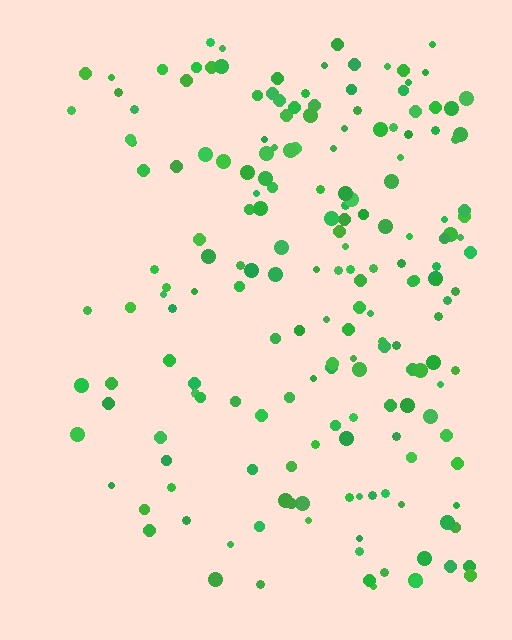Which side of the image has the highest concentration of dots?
The right.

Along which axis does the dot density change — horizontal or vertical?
Horizontal.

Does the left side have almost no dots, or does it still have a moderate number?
Still a moderate number, just noticeably fewer than the right.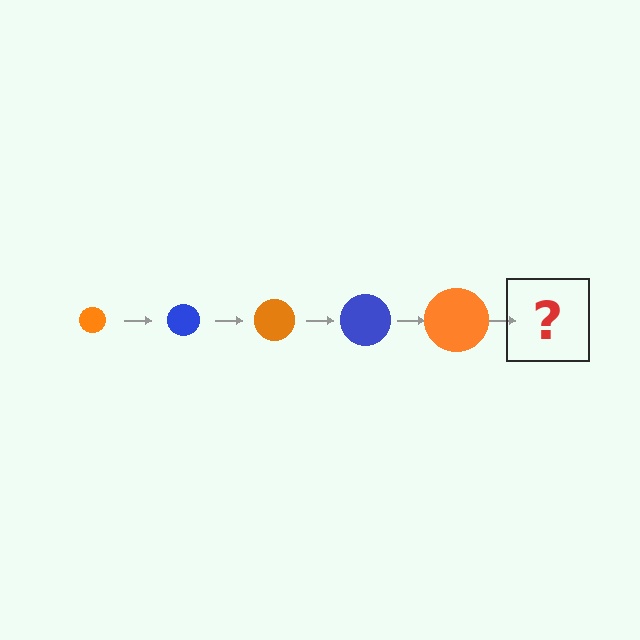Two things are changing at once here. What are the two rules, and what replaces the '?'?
The two rules are that the circle grows larger each step and the color cycles through orange and blue. The '?' should be a blue circle, larger than the previous one.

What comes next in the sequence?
The next element should be a blue circle, larger than the previous one.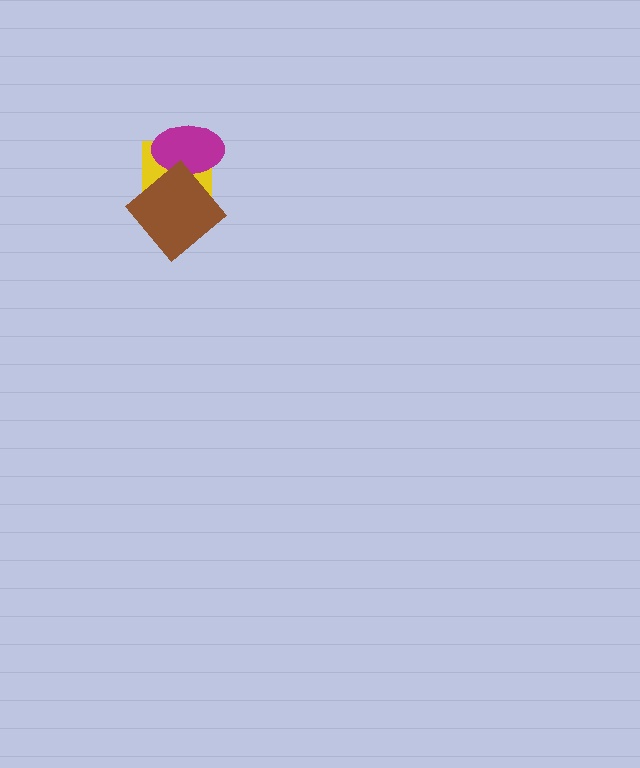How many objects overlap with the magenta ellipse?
2 objects overlap with the magenta ellipse.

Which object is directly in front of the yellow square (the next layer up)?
The magenta ellipse is directly in front of the yellow square.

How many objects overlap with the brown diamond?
2 objects overlap with the brown diamond.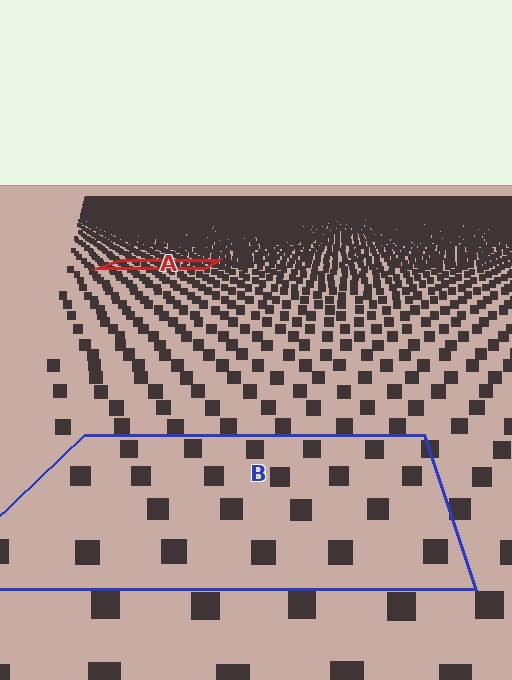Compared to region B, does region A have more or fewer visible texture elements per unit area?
Region A has more texture elements per unit area — they are packed more densely because it is farther away.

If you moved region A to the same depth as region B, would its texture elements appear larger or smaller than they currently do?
They would appear larger. At a closer depth, the same texture elements are projected at a bigger on-screen size.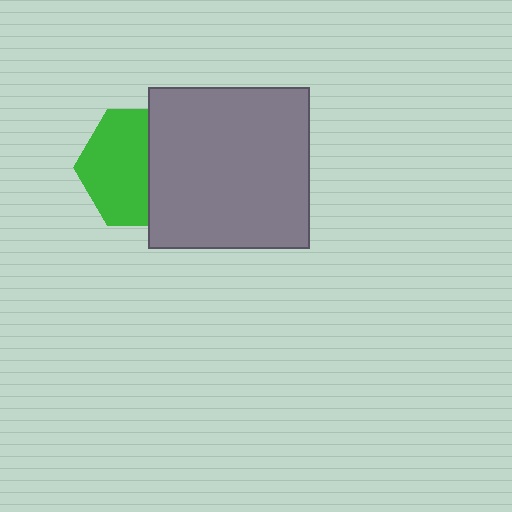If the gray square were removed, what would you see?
You would see the complete green hexagon.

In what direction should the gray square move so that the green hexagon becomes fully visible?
The gray square should move right. That is the shortest direction to clear the overlap and leave the green hexagon fully visible.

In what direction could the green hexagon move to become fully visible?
The green hexagon could move left. That would shift it out from behind the gray square entirely.